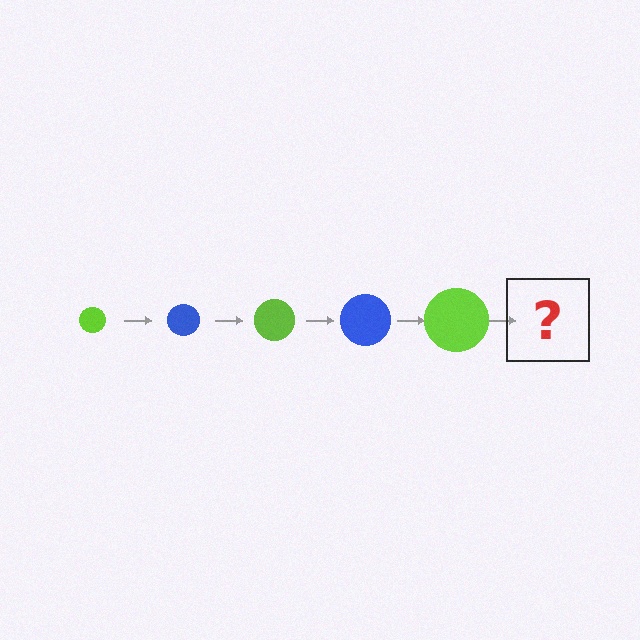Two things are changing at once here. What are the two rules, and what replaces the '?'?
The two rules are that the circle grows larger each step and the color cycles through lime and blue. The '?' should be a blue circle, larger than the previous one.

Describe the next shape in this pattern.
It should be a blue circle, larger than the previous one.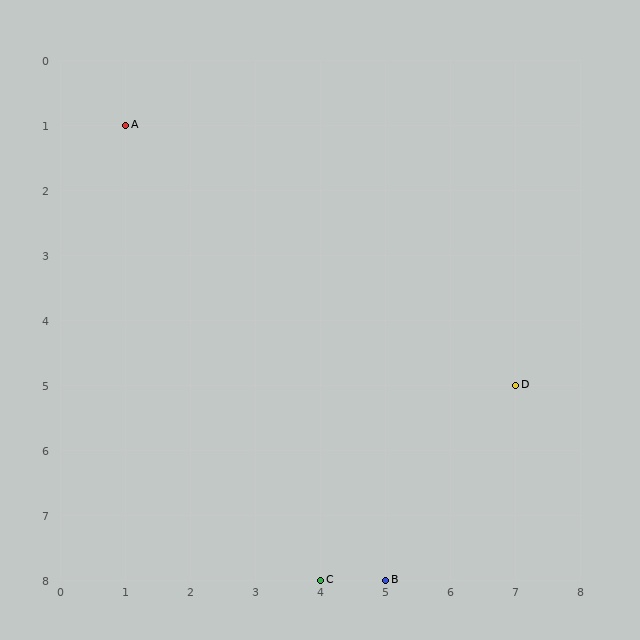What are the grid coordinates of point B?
Point B is at grid coordinates (5, 8).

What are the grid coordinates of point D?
Point D is at grid coordinates (7, 5).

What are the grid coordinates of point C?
Point C is at grid coordinates (4, 8).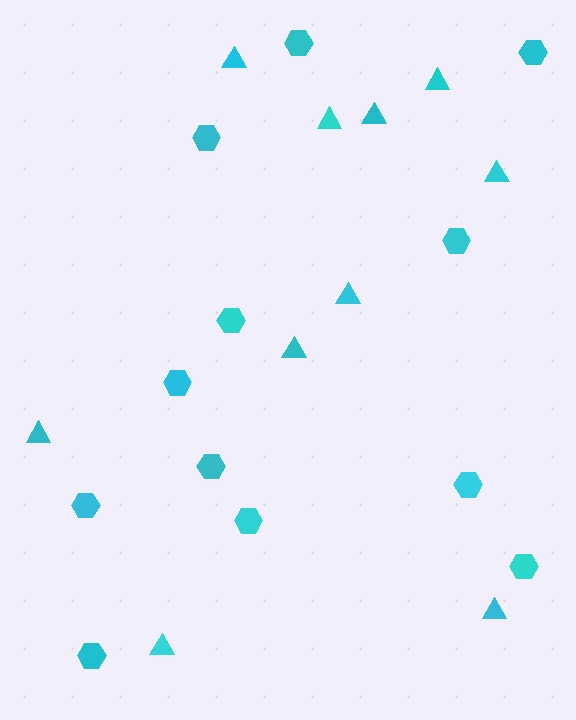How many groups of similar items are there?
There are 2 groups: one group of hexagons (12) and one group of triangles (10).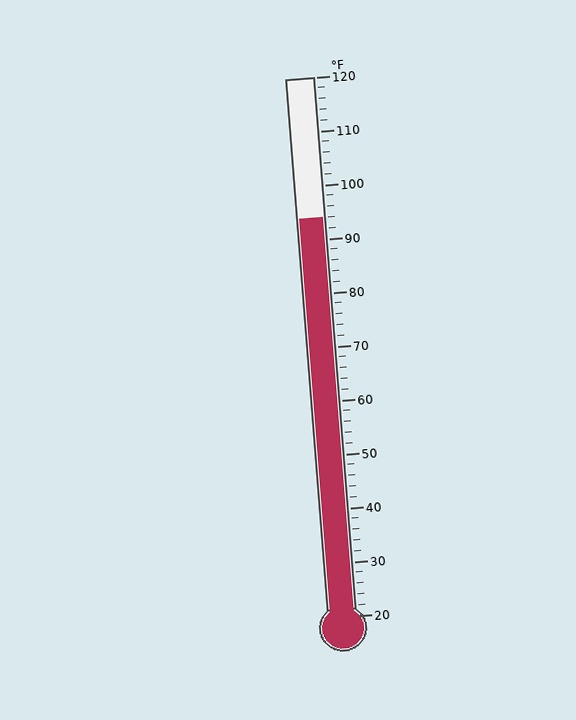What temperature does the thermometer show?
The thermometer shows approximately 94°F.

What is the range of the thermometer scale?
The thermometer scale ranges from 20°F to 120°F.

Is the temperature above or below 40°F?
The temperature is above 40°F.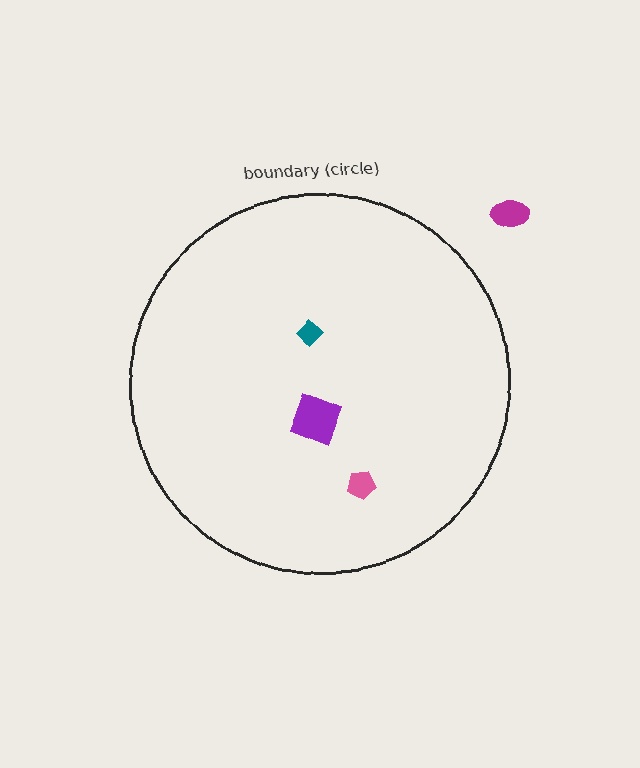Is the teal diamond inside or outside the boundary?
Inside.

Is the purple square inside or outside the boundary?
Inside.